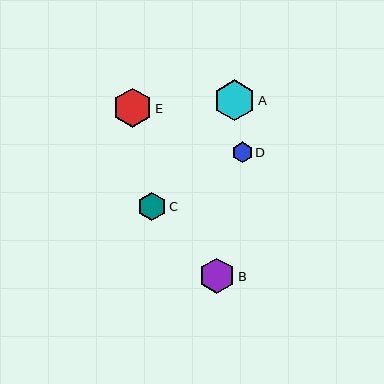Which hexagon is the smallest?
Hexagon D is the smallest with a size of approximately 21 pixels.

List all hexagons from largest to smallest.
From largest to smallest: A, E, B, C, D.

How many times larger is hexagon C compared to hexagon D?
Hexagon C is approximately 1.4 times the size of hexagon D.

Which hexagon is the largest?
Hexagon A is the largest with a size of approximately 41 pixels.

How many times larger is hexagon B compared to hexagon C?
Hexagon B is approximately 1.3 times the size of hexagon C.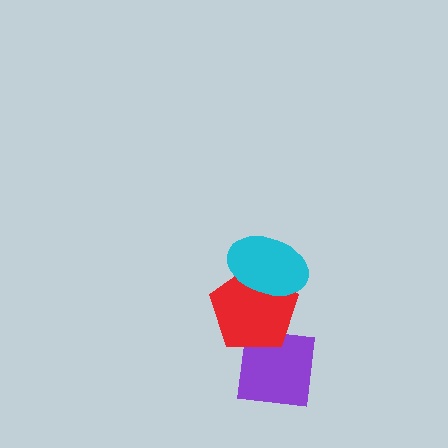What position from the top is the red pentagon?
The red pentagon is 2nd from the top.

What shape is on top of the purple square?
The red pentagon is on top of the purple square.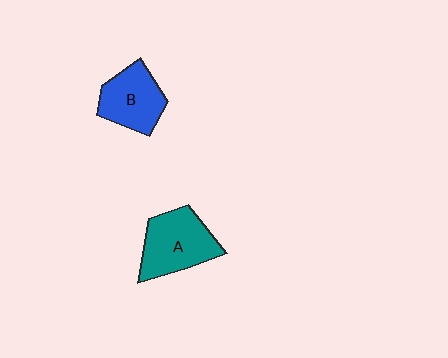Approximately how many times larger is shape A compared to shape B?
Approximately 1.2 times.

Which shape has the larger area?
Shape A (teal).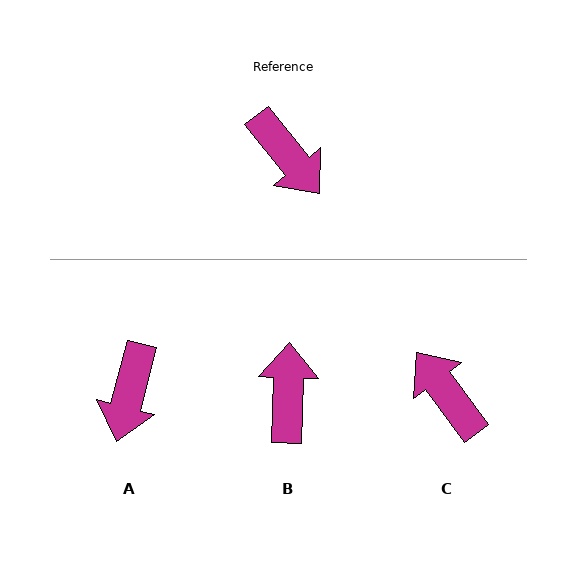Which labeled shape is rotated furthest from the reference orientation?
C, about 178 degrees away.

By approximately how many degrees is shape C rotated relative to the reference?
Approximately 178 degrees counter-clockwise.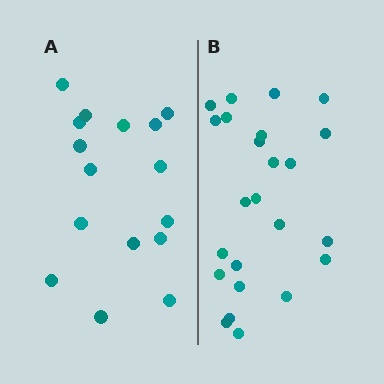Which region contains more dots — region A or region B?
Region B (the right region) has more dots.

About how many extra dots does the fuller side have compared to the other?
Region B has roughly 8 or so more dots than region A.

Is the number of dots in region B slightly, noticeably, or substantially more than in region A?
Region B has substantially more. The ratio is roughly 1.5 to 1.